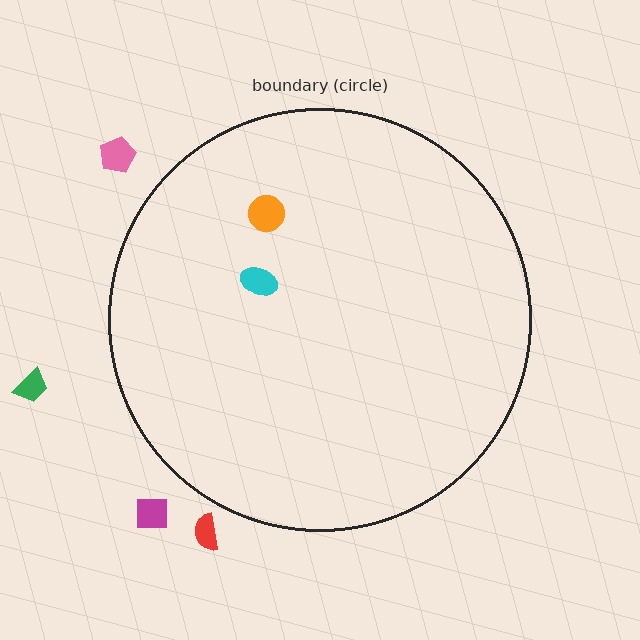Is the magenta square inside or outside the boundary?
Outside.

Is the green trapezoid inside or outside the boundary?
Outside.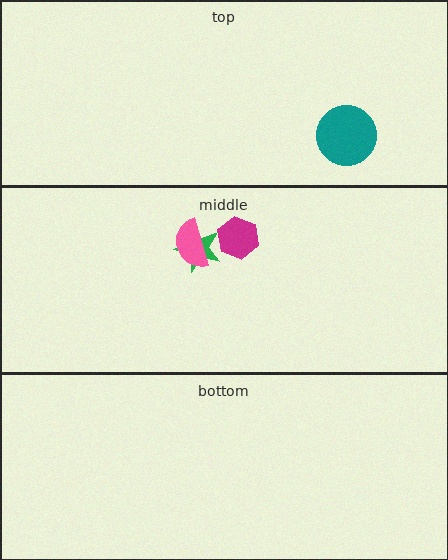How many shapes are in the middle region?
3.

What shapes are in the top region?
The teal circle.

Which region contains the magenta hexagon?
The middle region.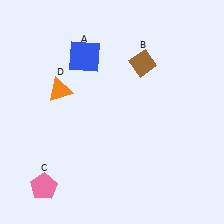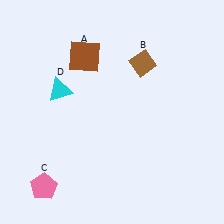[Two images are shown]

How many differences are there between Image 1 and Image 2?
There are 2 differences between the two images.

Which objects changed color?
A changed from blue to brown. D changed from orange to cyan.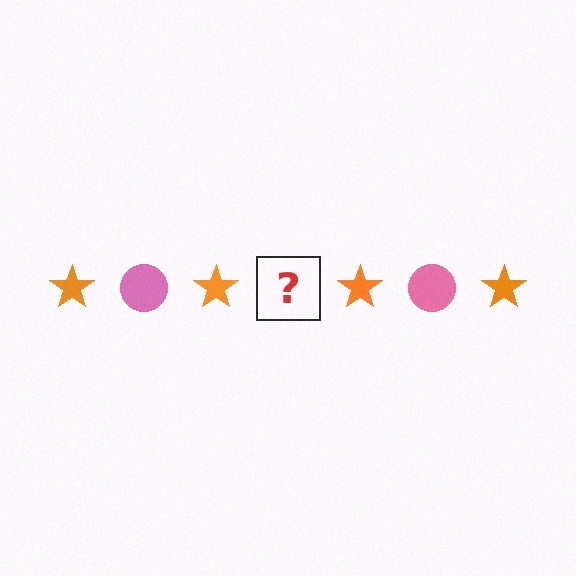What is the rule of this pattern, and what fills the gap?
The rule is that the pattern alternates between orange star and pink circle. The gap should be filled with a pink circle.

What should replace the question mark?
The question mark should be replaced with a pink circle.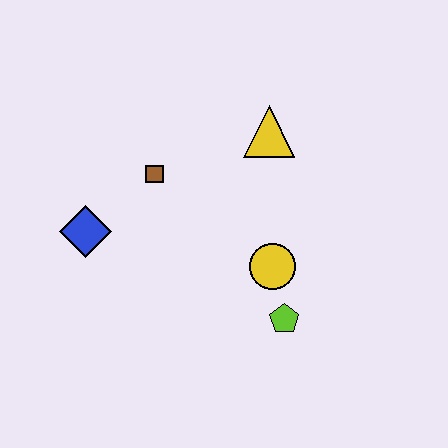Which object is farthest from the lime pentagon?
The blue diamond is farthest from the lime pentagon.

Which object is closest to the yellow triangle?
The brown square is closest to the yellow triangle.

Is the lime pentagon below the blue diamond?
Yes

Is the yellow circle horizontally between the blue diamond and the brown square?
No